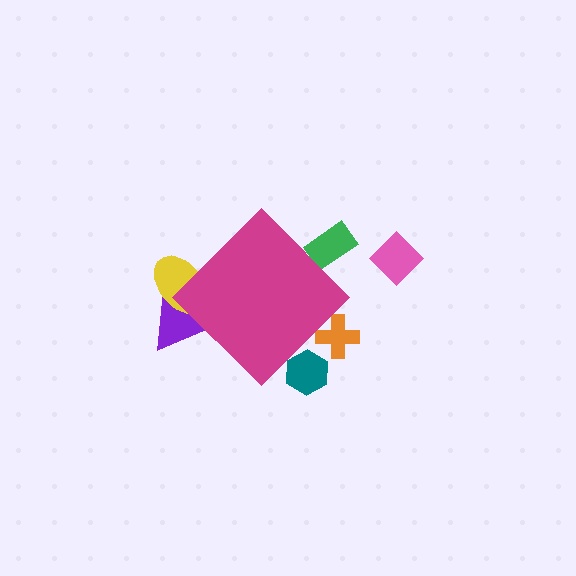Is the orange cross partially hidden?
Yes, the orange cross is partially hidden behind the magenta diamond.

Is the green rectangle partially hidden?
Yes, the green rectangle is partially hidden behind the magenta diamond.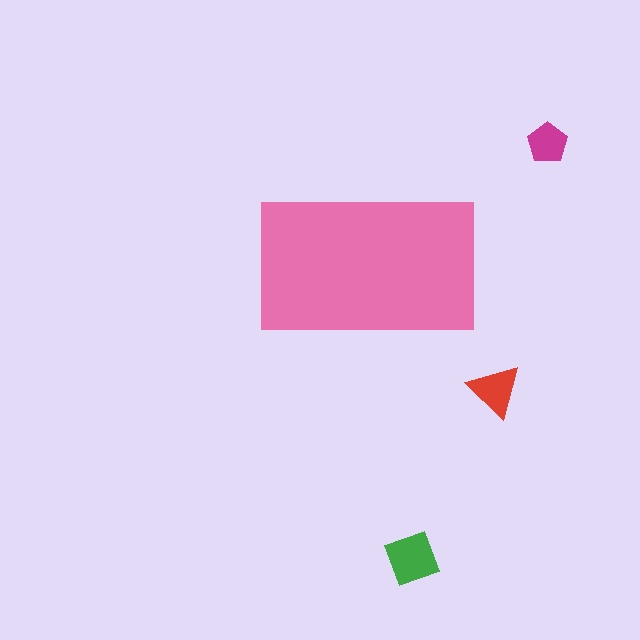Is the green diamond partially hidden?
No, the green diamond is fully visible.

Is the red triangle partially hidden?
No, the red triangle is fully visible.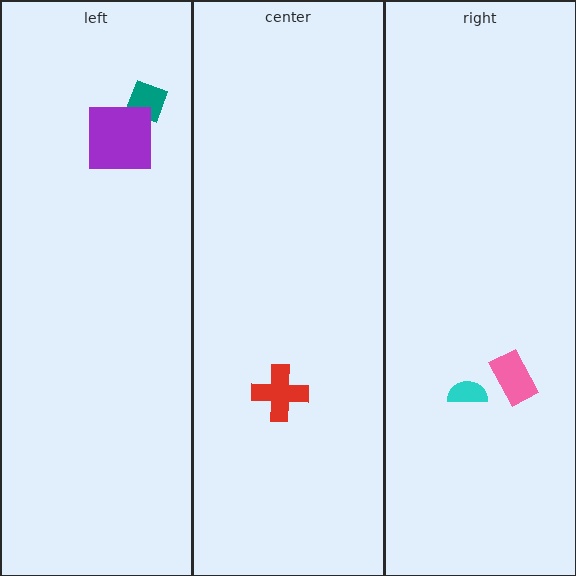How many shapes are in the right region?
2.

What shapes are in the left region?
The teal diamond, the purple square.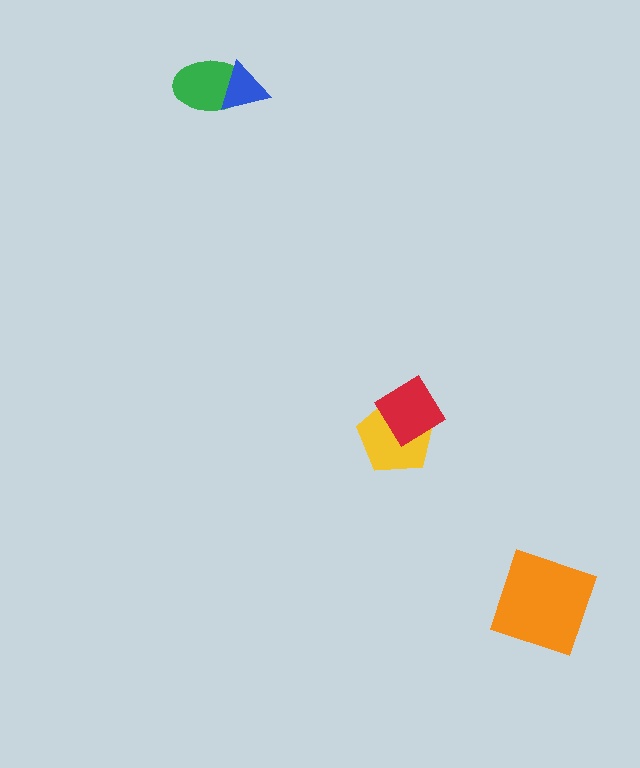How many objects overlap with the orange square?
0 objects overlap with the orange square.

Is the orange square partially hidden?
No, no other shape covers it.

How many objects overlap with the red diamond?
1 object overlaps with the red diamond.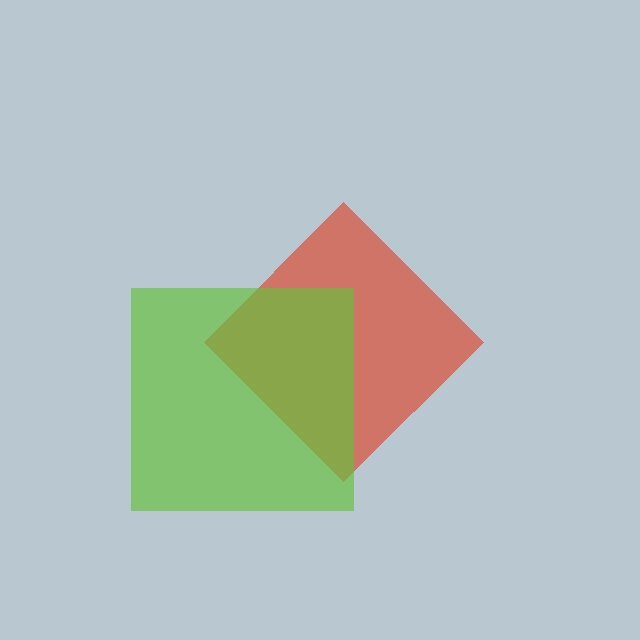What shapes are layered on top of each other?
The layered shapes are: a red diamond, a lime square.